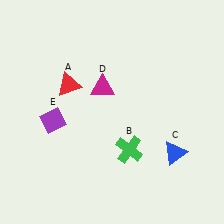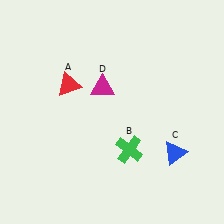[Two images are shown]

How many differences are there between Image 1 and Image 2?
There is 1 difference between the two images.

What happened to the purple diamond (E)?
The purple diamond (E) was removed in Image 2. It was in the bottom-left area of Image 1.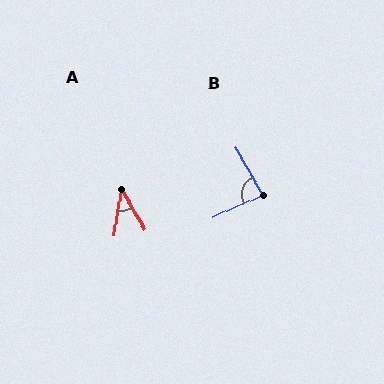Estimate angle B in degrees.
Approximately 84 degrees.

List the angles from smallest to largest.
A (41°), B (84°).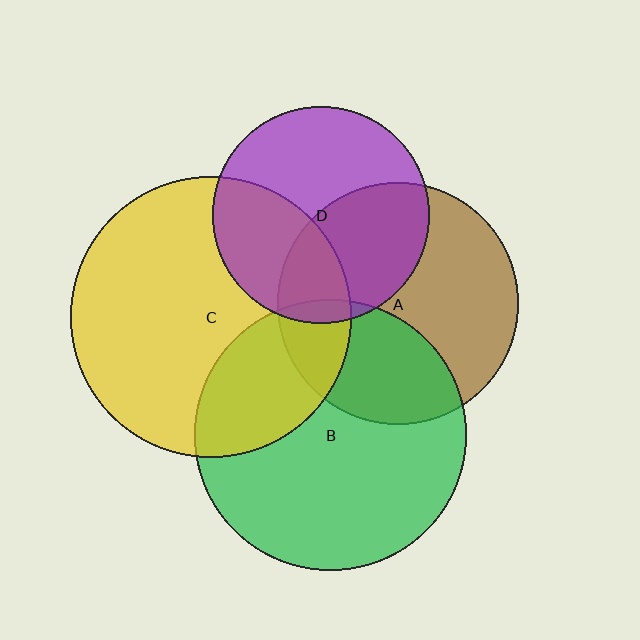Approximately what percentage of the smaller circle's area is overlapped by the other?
Approximately 5%.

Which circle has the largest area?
Circle C (yellow).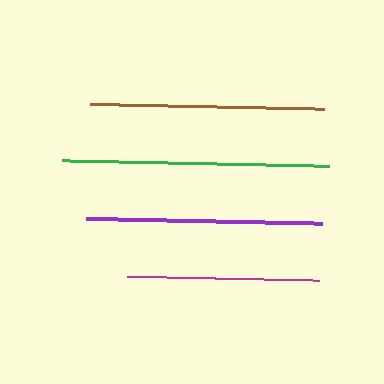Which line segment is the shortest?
The magenta line is the shortest at approximately 191 pixels.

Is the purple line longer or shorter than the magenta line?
The purple line is longer than the magenta line.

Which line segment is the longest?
The green line is the longest at approximately 267 pixels.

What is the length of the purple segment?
The purple segment is approximately 236 pixels long.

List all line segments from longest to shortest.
From longest to shortest: green, purple, brown, magenta.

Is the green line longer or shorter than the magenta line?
The green line is longer than the magenta line.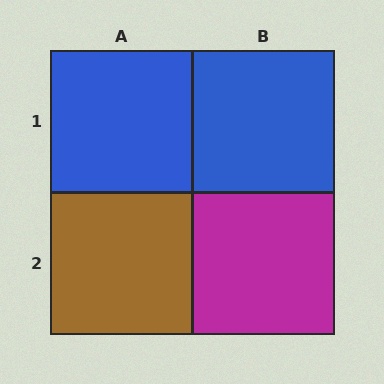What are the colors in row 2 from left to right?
Brown, magenta.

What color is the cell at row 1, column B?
Blue.